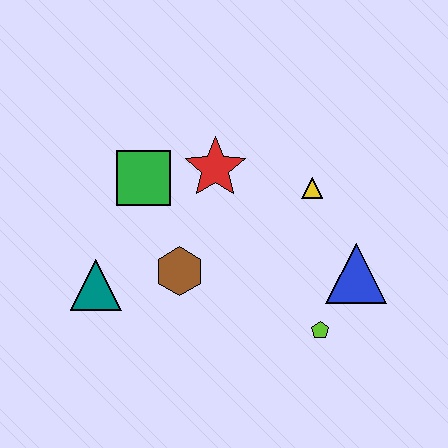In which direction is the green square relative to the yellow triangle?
The green square is to the left of the yellow triangle.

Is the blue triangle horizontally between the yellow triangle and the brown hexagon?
No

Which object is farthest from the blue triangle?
The teal triangle is farthest from the blue triangle.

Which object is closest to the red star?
The green square is closest to the red star.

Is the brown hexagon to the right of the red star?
No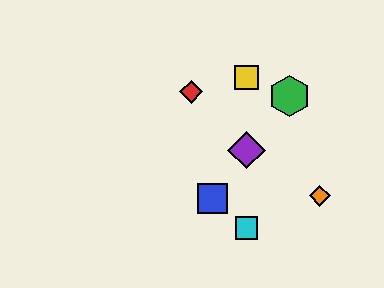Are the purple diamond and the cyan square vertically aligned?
Yes, both are at x≈246.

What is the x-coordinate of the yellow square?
The yellow square is at x≈246.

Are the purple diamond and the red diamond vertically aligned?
No, the purple diamond is at x≈246 and the red diamond is at x≈191.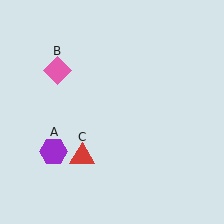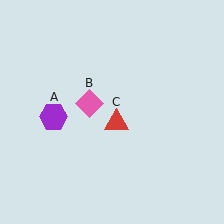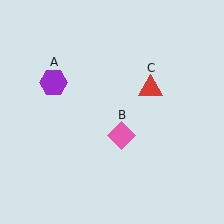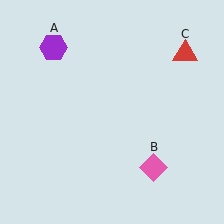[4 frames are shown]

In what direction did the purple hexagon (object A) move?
The purple hexagon (object A) moved up.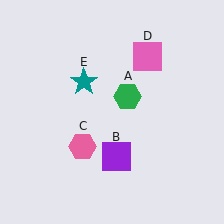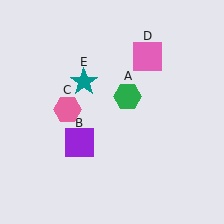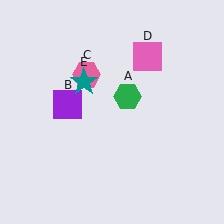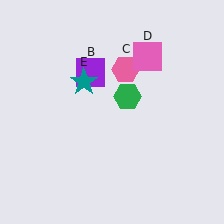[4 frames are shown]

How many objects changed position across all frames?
2 objects changed position: purple square (object B), pink hexagon (object C).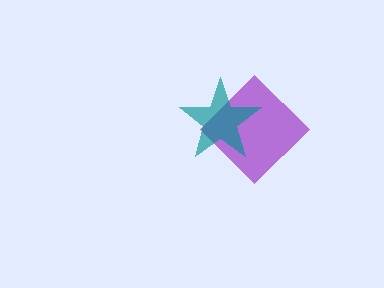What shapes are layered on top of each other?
The layered shapes are: a purple diamond, a teal star.